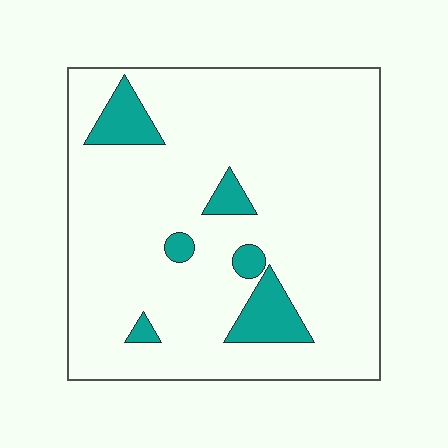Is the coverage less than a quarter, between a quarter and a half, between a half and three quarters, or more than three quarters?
Less than a quarter.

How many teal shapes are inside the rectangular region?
6.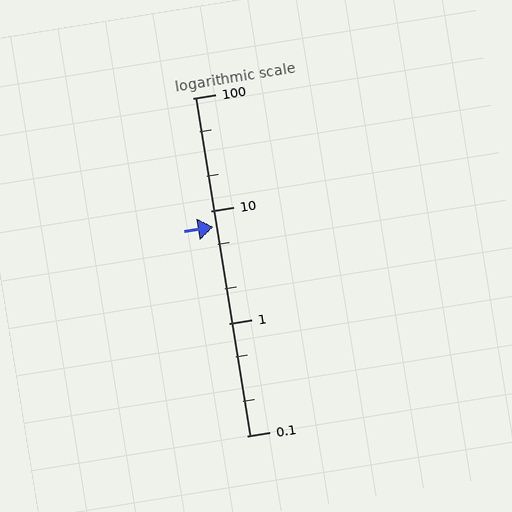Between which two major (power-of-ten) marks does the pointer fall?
The pointer is between 1 and 10.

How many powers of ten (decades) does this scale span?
The scale spans 3 decades, from 0.1 to 100.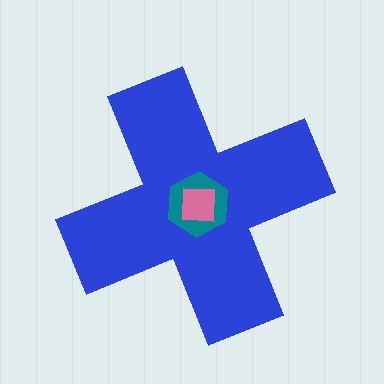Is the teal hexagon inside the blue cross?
Yes.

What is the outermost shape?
The blue cross.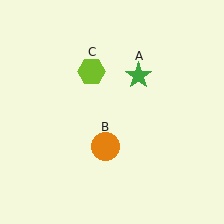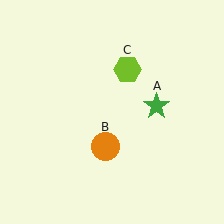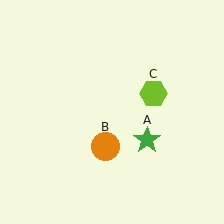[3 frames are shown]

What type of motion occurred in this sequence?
The green star (object A), lime hexagon (object C) rotated clockwise around the center of the scene.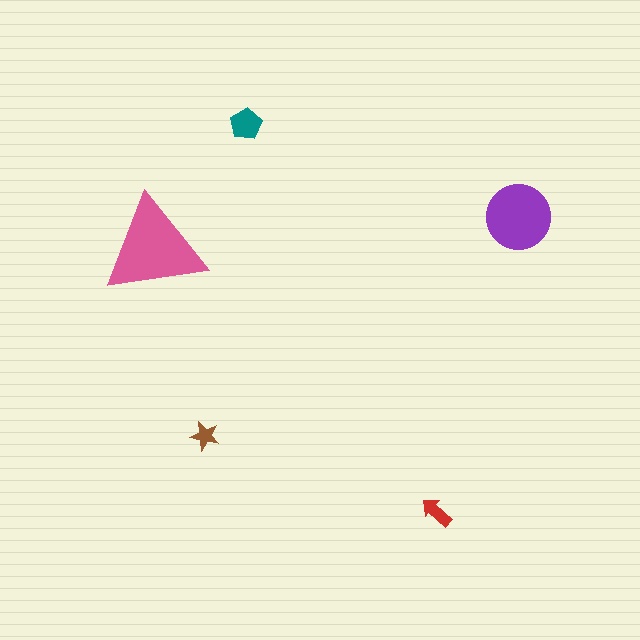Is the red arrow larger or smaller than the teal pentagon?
Smaller.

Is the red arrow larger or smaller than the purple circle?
Smaller.